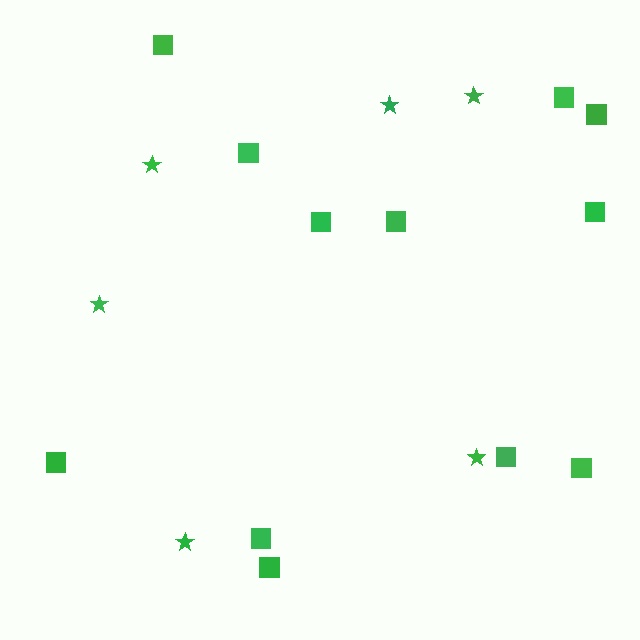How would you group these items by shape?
There are 2 groups: one group of squares (12) and one group of stars (6).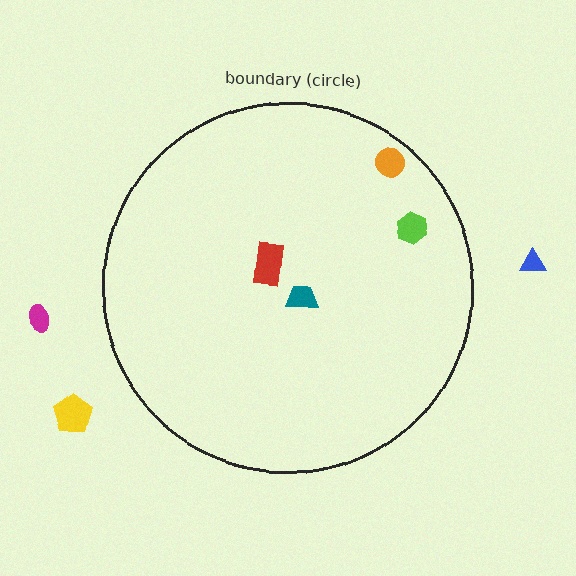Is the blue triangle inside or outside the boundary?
Outside.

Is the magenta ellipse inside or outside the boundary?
Outside.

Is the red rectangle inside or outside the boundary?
Inside.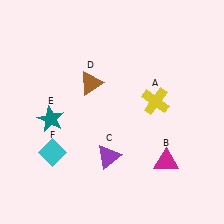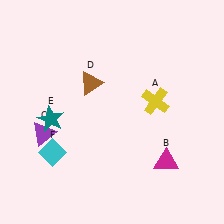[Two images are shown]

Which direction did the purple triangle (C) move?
The purple triangle (C) moved left.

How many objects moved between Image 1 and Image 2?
1 object moved between the two images.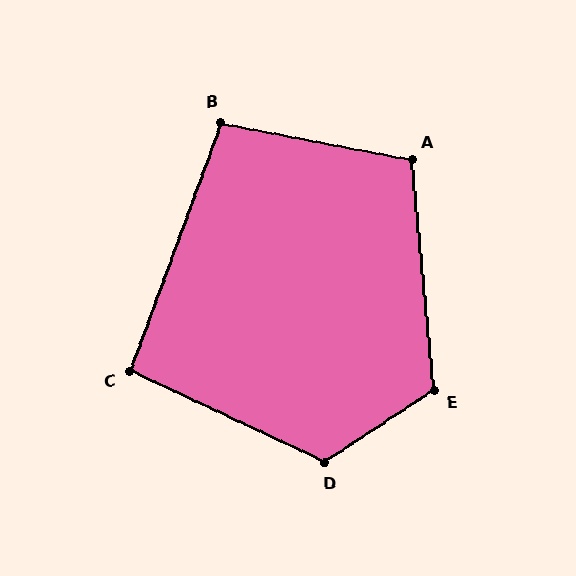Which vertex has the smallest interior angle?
C, at approximately 95 degrees.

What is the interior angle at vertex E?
Approximately 118 degrees (obtuse).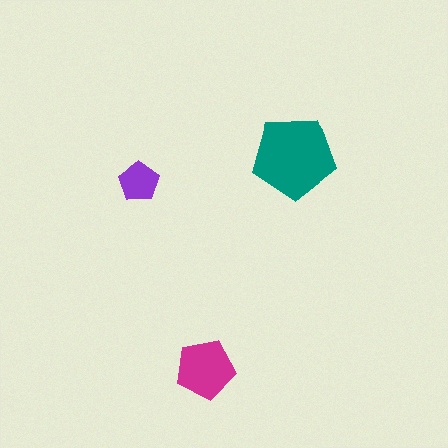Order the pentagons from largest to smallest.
the teal one, the magenta one, the purple one.